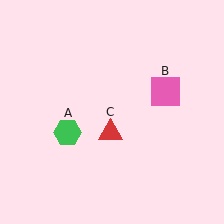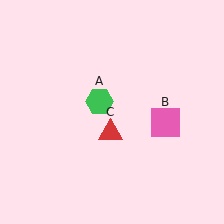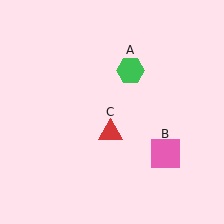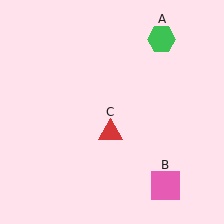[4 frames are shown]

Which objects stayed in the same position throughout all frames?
Red triangle (object C) remained stationary.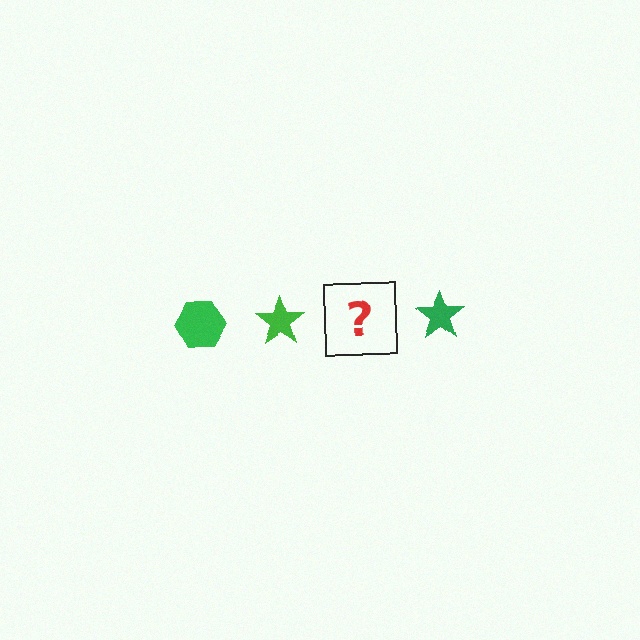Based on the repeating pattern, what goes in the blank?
The blank should be a green hexagon.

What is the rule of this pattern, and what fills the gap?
The rule is that the pattern cycles through hexagon, star shapes in green. The gap should be filled with a green hexagon.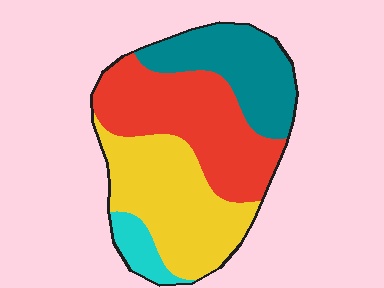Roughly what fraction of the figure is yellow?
Yellow covers about 35% of the figure.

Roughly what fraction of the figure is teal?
Teal covers around 25% of the figure.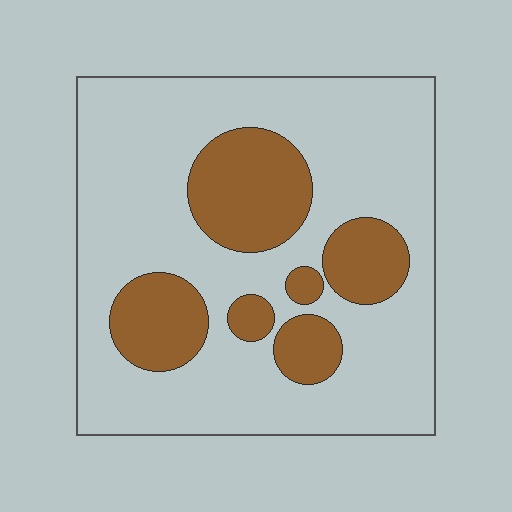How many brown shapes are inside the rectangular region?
6.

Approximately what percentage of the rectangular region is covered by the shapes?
Approximately 25%.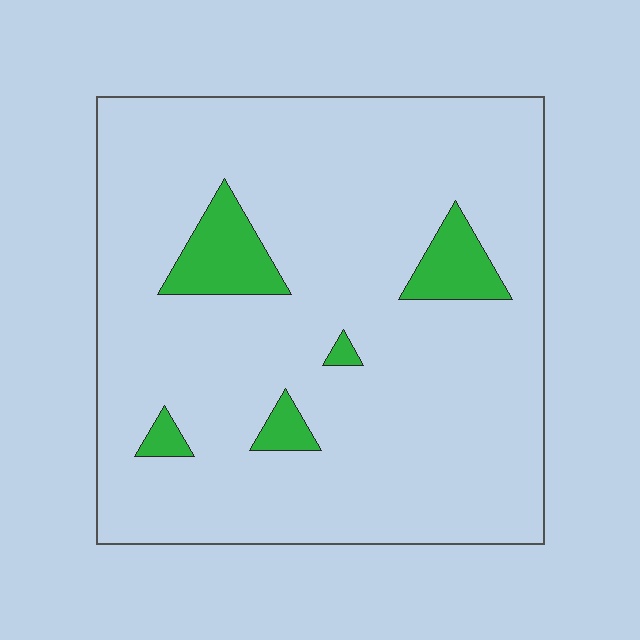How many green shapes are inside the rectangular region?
5.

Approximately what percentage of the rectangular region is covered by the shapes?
Approximately 10%.